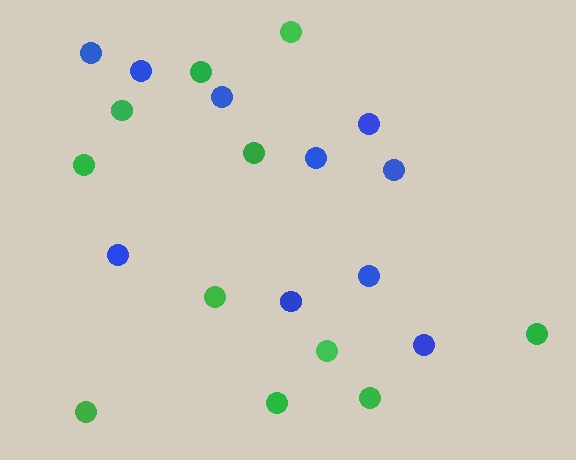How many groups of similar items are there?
There are 2 groups: one group of green circles (11) and one group of blue circles (10).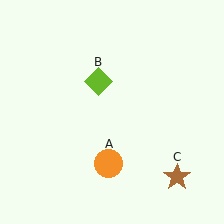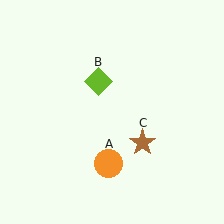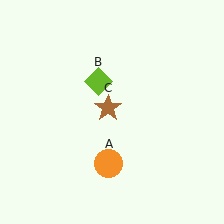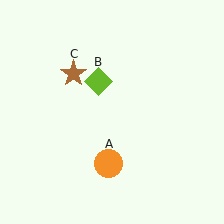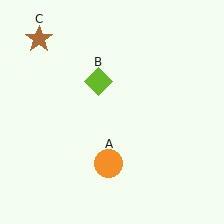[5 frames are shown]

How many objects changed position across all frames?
1 object changed position: brown star (object C).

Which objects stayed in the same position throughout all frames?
Orange circle (object A) and lime diamond (object B) remained stationary.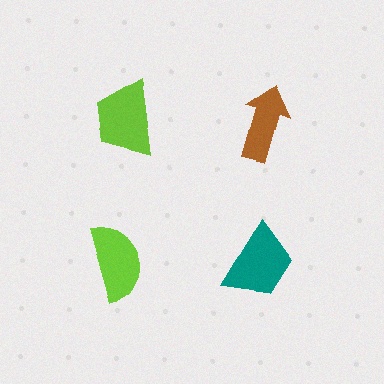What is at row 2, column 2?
A teal trapezoid.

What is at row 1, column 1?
A lime trapezoid.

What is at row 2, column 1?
A lime semicircle.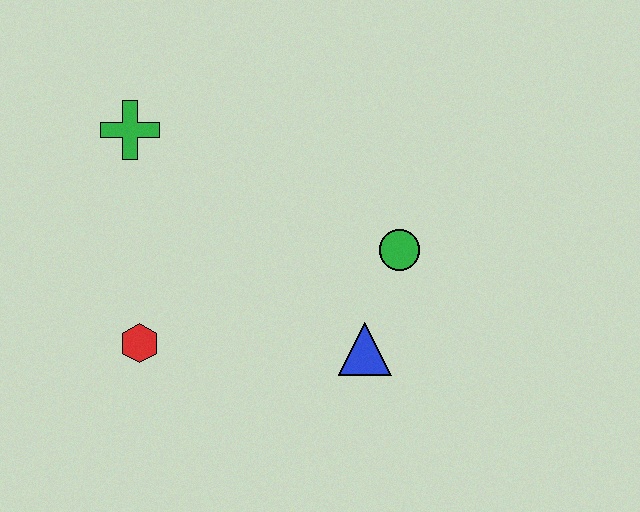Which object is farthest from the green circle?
The green cross is farthest from the green circle.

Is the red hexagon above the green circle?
No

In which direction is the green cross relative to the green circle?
The green cross is to the left of the green circle.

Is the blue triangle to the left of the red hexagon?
No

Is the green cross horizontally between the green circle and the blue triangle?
No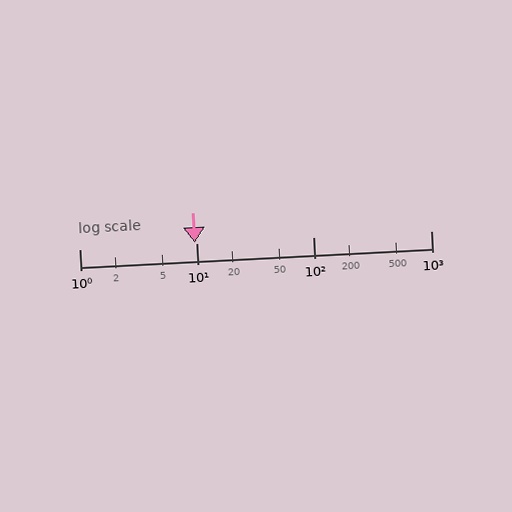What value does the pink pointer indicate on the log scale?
The pointer indicates approximately 9.6.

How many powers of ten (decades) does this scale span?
The scale spans 3 decades, from 1 to 1000.